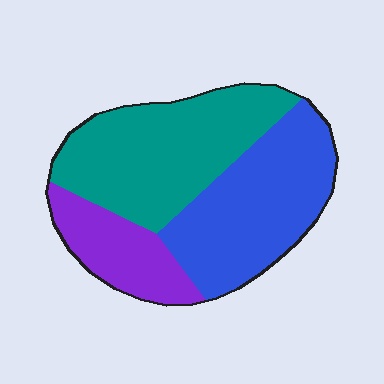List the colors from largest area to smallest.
From largest to smallest: teal, blue, purple.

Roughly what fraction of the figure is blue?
Blue covers roughly 40% of the figure.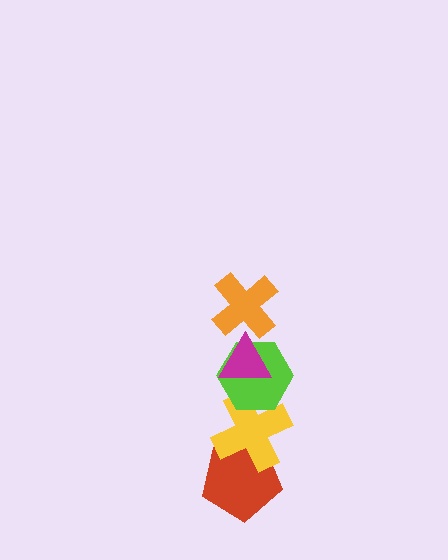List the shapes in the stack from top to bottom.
From top to bottom: the orange cross, the magenta triangle, the lime hexagon, the yellow cross, the red pentagon.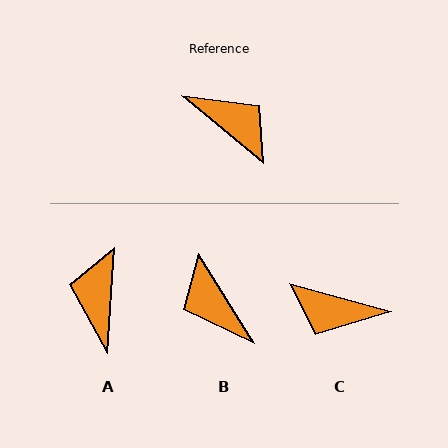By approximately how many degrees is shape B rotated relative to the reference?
Approximately 162 degrees counter-clockwise.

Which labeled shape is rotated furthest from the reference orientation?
B, about 162 degrees away.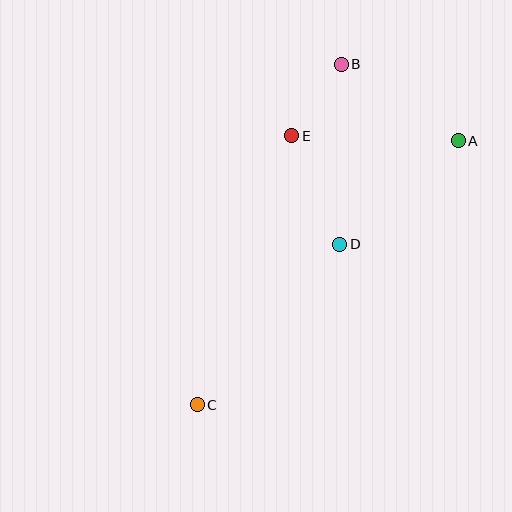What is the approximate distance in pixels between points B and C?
The distance between B and C is approximately 370 pixels.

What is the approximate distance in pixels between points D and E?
The distance between D and E is approximately 119 pixels.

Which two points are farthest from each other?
Points A and C are farthest from each other.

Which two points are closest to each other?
Points B and E are closest to each other.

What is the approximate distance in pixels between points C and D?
The distance between C and D is approximately 215 pixels.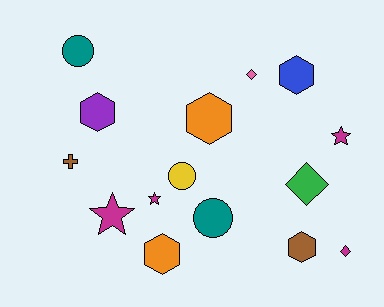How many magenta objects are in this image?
There are 4 magenta objects.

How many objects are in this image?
There are 15 objects.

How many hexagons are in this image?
There are 5 hexagons.